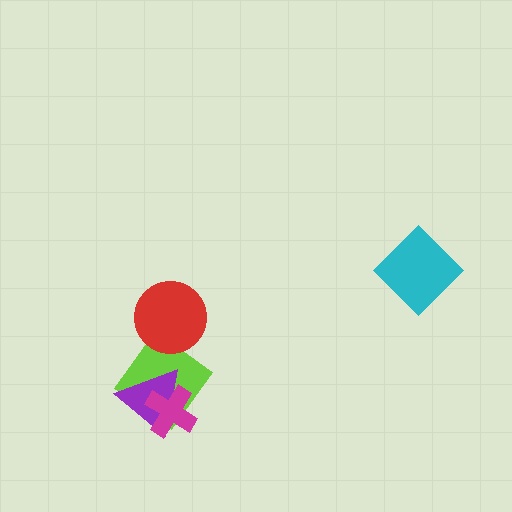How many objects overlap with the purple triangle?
2 objects overlap with the purple triangle.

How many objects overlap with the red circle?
1 object overlaps with the red circle.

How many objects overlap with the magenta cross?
2 objects overlap with the magenta cross.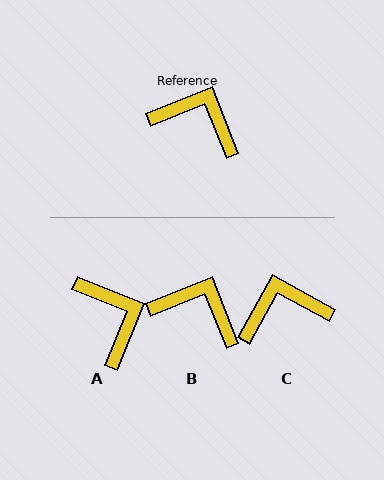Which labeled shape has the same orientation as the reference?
B.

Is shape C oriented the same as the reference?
No, it is off by about 39 degrees.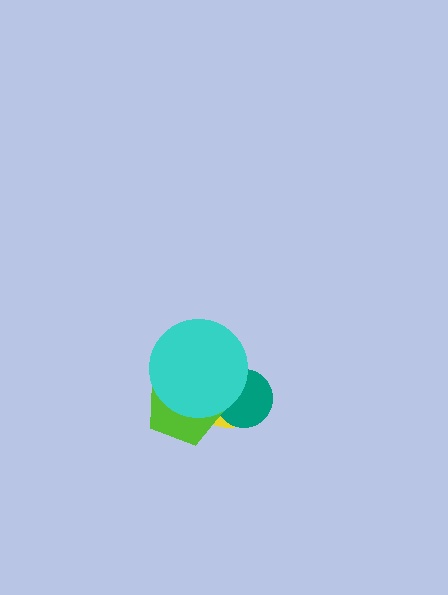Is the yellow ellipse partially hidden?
Yes, it is partially covered by another shape.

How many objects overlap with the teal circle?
3 objects overlap with the teal circle.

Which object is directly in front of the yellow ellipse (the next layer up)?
The teal circle is directly in front of the yellow ellipse.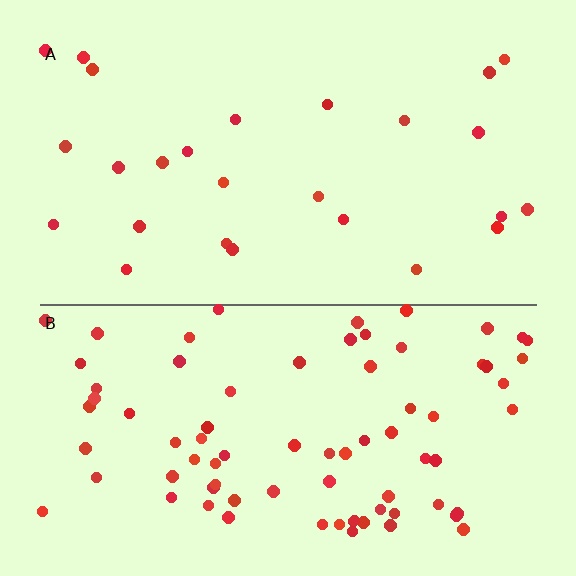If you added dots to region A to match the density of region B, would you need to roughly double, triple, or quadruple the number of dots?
Approximately triple.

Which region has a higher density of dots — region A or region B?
B (the bottom).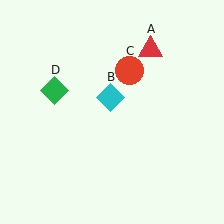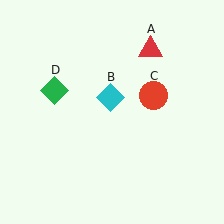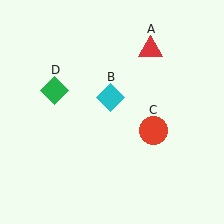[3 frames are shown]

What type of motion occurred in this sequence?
The red circle (object C) rotated clockwise around the center of the scene.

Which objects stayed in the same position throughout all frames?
Red triangle (object A) and cyan diamond (object B) and green diamond (object D) remained stationary.